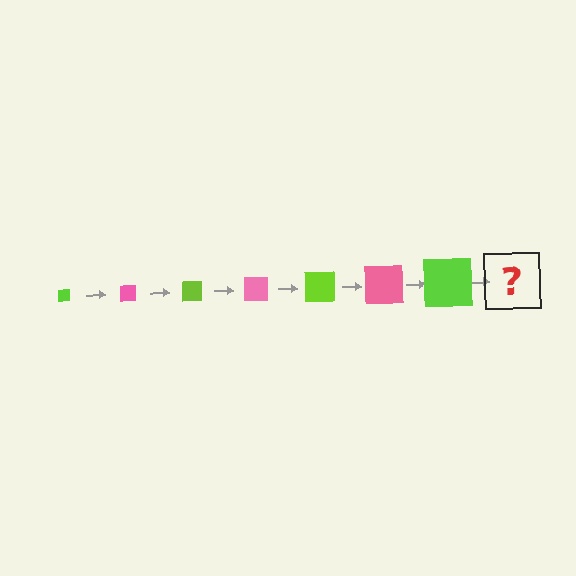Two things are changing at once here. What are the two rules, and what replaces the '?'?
The two rules are that the square grows larger each step and the color cycles through lime and pink. The '?' should be a pink square, larger than the previous one.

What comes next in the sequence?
The next element should be a pink square, larger than the previous one.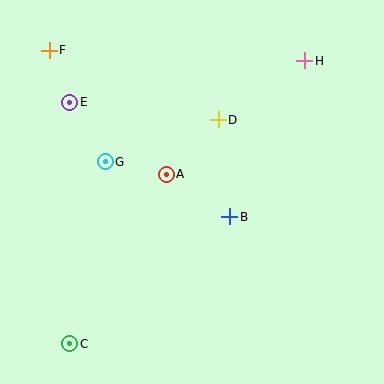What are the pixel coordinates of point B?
Point B is at (230, 217).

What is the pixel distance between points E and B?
The distance between E and B is 197 pixels.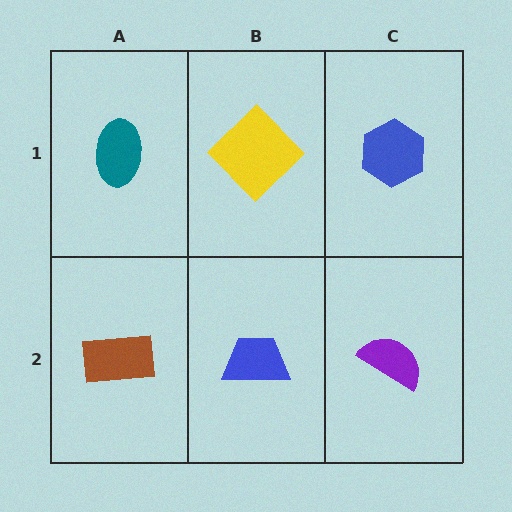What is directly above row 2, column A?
A teal ellipse.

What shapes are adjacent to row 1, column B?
A blue trapezoid (row 2, column B), a teal ellipse (row 1, column A), a blue hexagon (row 1, column C).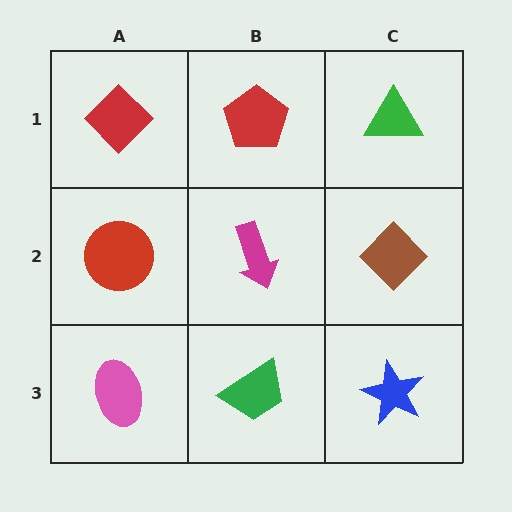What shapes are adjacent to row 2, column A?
A red diamond (row 1, column A), a pink ellipse (row 3, column A), a magenta arrow (row 2, column B).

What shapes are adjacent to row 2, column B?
A red pentagon (row 1, column B), a green trapezoid (row 3, column B), a red circle (row 2, column A), a brown diamond (row 2, column C).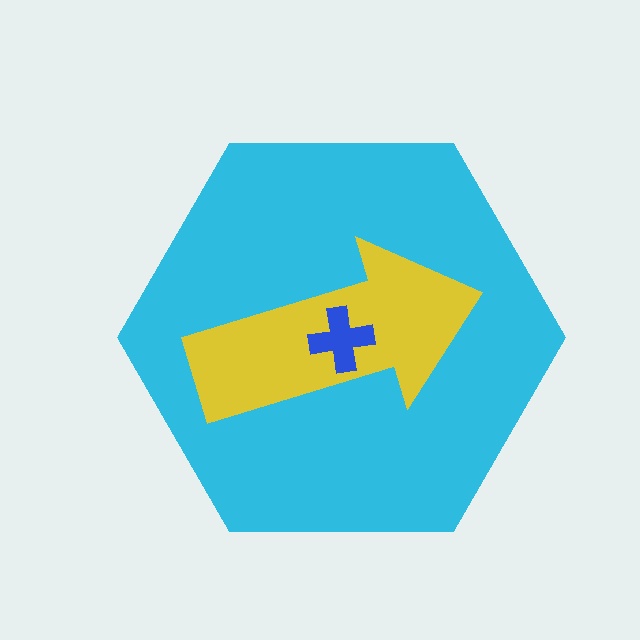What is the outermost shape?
The cyan hexagon.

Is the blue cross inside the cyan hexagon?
Yes.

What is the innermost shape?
The blue cross.